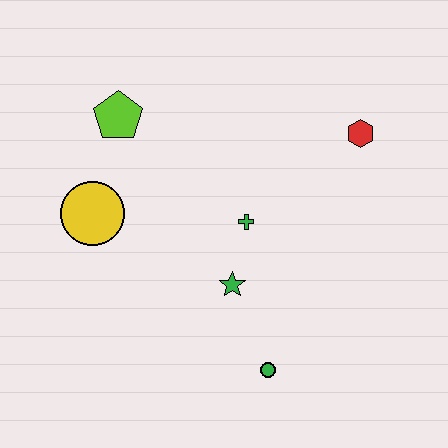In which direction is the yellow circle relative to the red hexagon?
The yellow circle is to the left of the red hexagon.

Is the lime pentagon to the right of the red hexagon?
No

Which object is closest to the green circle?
The green star is closest to the green circle.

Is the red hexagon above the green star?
Yes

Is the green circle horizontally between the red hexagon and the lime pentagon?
Yes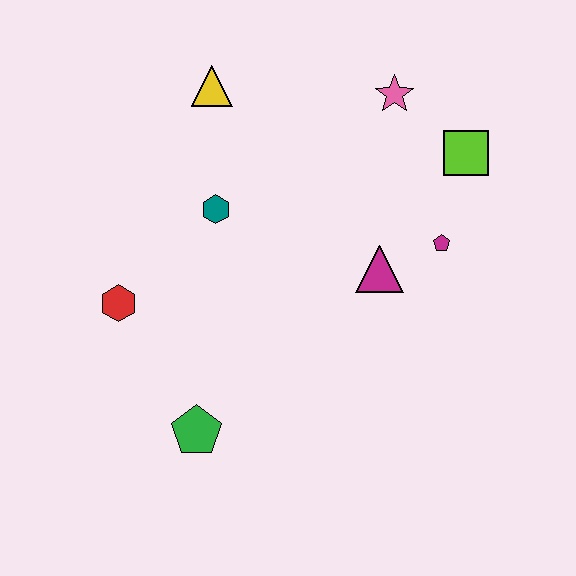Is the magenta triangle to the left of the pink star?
Yes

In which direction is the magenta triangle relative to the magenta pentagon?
The magenta triangle is to the left of the magenta pentagon.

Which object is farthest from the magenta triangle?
The red hexagon is farthest from the magenta triangle.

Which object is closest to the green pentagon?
The red hexagon is closest to the green pentagon.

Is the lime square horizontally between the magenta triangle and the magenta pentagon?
No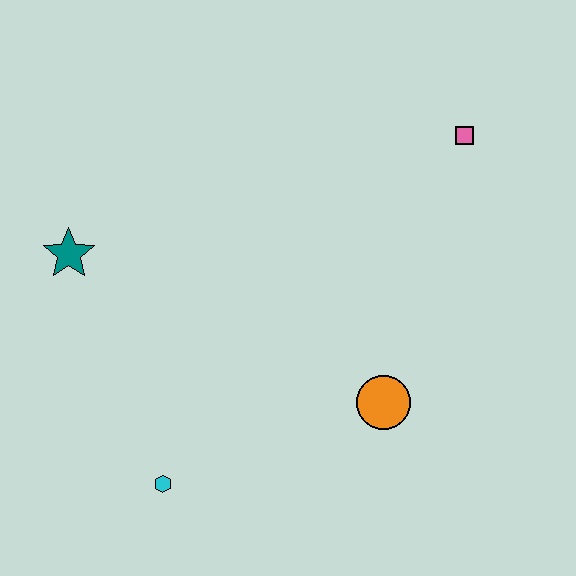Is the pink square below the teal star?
No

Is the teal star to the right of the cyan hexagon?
No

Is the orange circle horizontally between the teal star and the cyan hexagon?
No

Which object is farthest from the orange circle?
The teal star is farthest from the orange circle.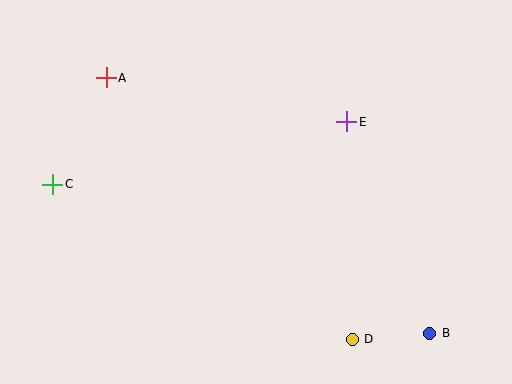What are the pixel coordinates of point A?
Point A is at (106, 78).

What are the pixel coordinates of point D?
Point D is at (352, 339).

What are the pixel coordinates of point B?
Point B is at (430, 333).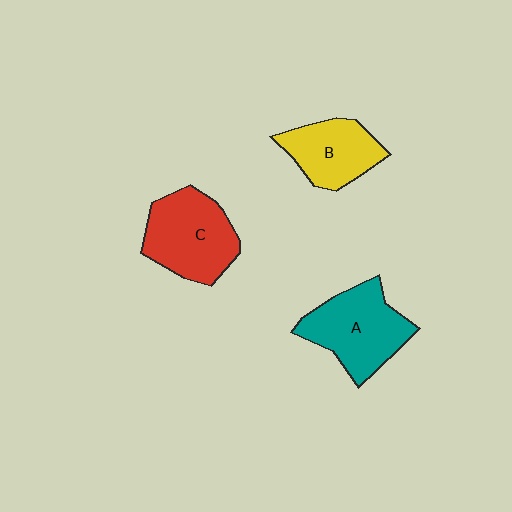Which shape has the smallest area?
Shape B (yellow).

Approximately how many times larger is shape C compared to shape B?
Approximately 1.3 times.